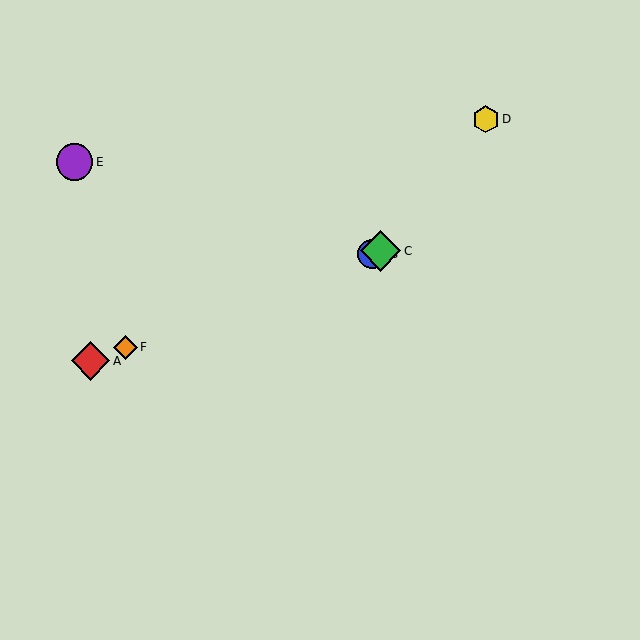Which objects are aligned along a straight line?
Objects A, B, C, F are aligned along a straight line.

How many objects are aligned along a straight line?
4 objects (A, B, C, F) are aligned along a straight line.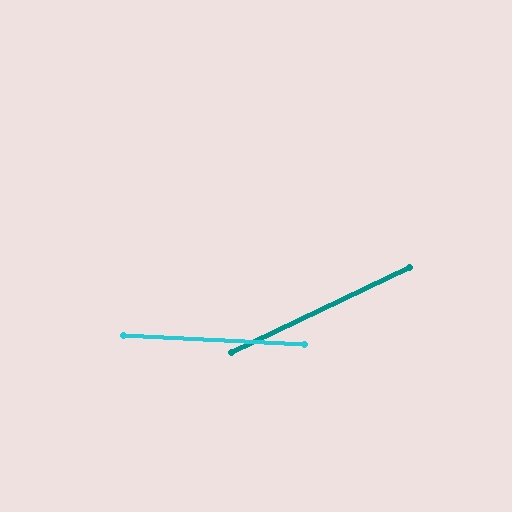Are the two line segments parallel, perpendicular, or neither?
Neither parallel nor perpendicular — they differ by about 29°.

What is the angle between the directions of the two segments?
Approximately 29 degrees.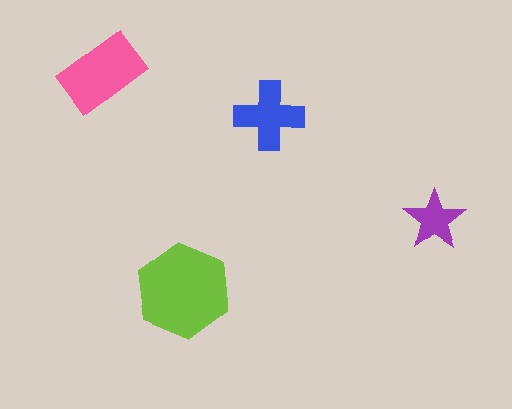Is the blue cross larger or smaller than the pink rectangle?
Smaller.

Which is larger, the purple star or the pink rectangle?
The pink rectangle.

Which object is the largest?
The lime hexagon.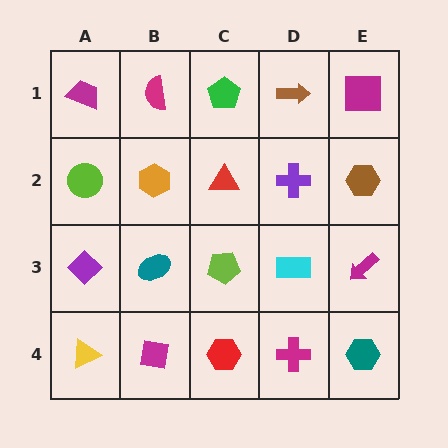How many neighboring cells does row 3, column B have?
4.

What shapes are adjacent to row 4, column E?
A magenta arrow (row 3, column E), a magenta cross (row 4, column D).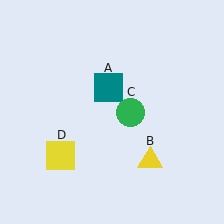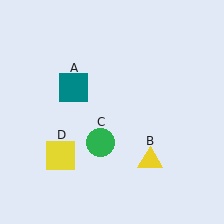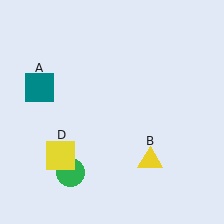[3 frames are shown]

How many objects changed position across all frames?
2 objects changed position: teal square (object A), green circle (object C).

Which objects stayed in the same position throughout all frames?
Yellow triangle (object B) and yellow square (object D) remained stationary.